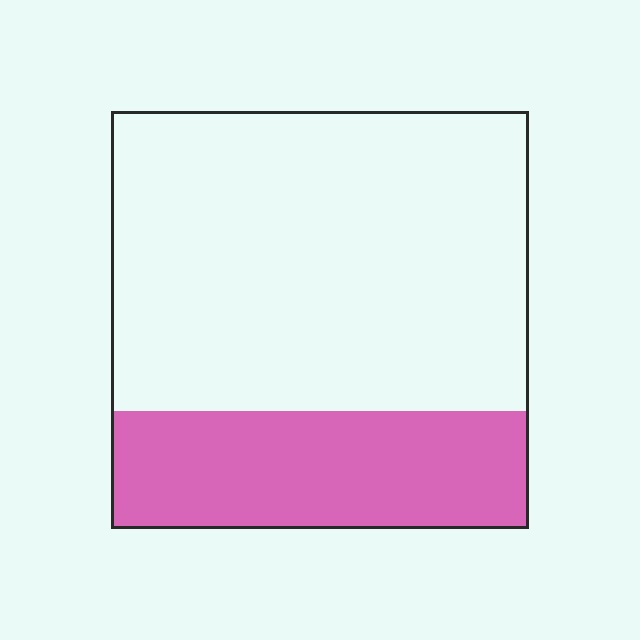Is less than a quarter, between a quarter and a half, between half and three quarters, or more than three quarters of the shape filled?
Between a quarter and a half.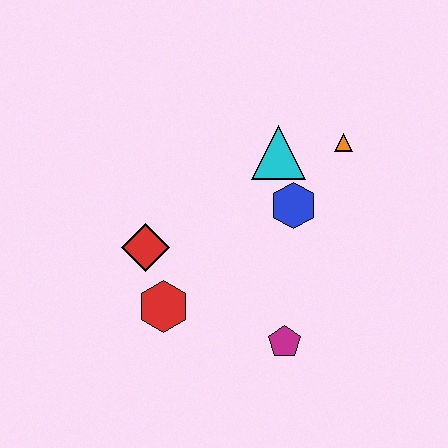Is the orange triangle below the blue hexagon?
No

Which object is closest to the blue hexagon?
The cyan triangle is closest to the blue hexagon.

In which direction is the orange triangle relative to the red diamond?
The orange triangle is to the right of the red diamond.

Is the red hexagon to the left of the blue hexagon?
Yes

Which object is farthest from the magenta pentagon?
The orange triangle is farthest from the magenta pentagon.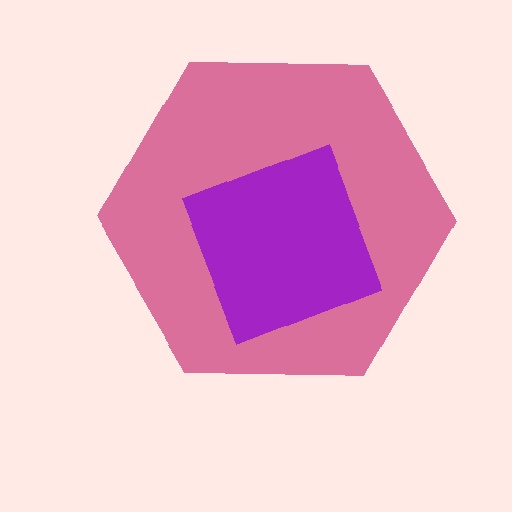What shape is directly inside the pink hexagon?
The purple square.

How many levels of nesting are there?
2.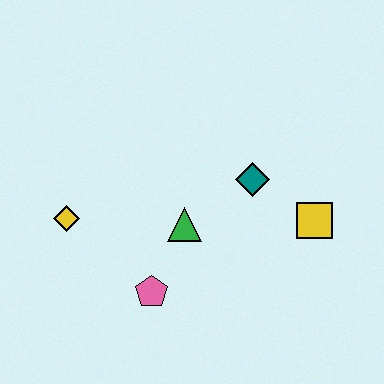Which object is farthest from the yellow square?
The yellow diamond is farthest from the yellow square.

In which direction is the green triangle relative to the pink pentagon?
The green triangle is above the pink pentagon.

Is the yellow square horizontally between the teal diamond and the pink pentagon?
No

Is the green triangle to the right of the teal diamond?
No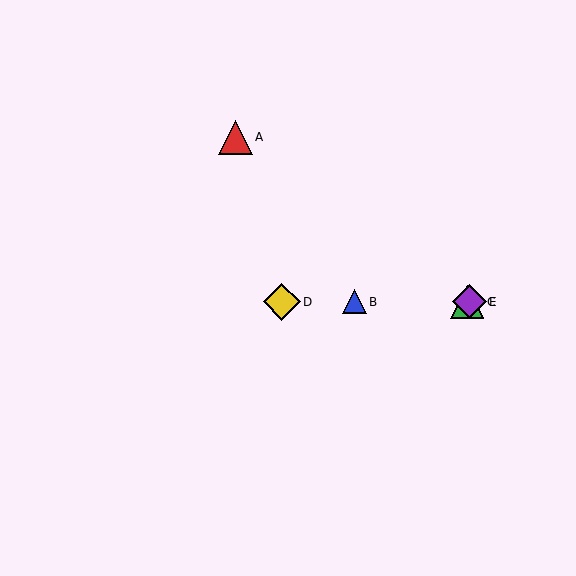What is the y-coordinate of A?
Object A is at y≈137.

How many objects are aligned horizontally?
4 objects (B, C, D, E) are aligned horizontally.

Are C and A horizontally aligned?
No, C is at y≈302 and A is at y≈137.